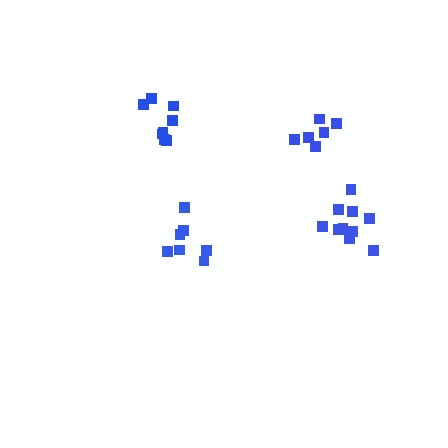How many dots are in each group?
Group 1: 6 dots, Group 2: 11 dots, Group 3: 8 dots, Group 4: 7 dots (32 total).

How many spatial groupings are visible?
There are 4 spatial groupings.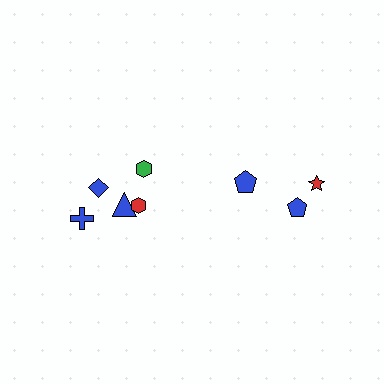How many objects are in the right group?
There are 3 objects.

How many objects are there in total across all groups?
There are 8 objects.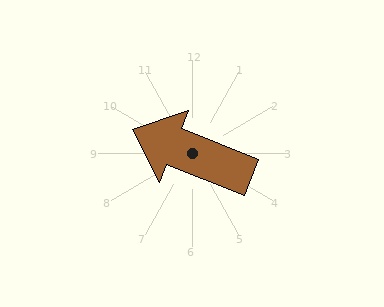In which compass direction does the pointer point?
West.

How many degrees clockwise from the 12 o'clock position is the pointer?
Approximately 292 degrees.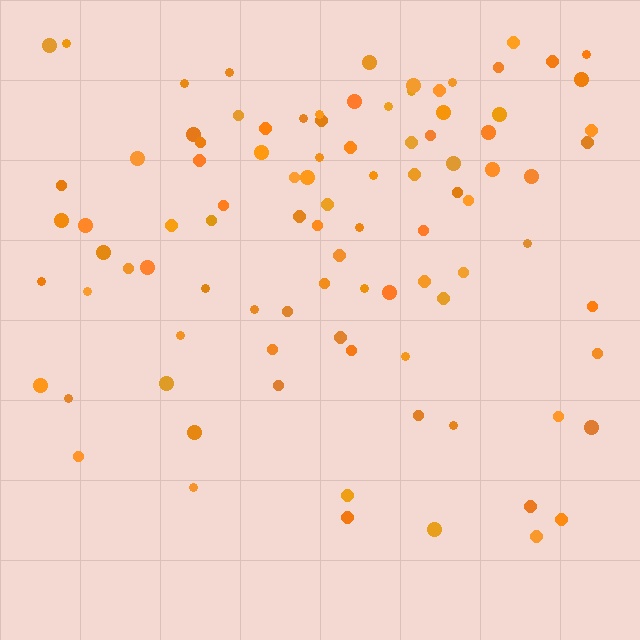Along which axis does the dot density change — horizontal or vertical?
Vertical.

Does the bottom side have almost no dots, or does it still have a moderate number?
Still a moderate number, just noticeably fewer than the top.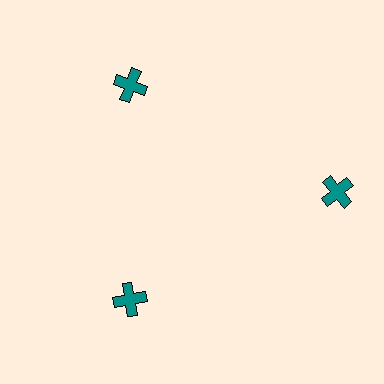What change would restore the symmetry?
The symmetry would be restored by moving it inward, back onto the ring so that all 3 crosses sit at equal angles and equal distance from the center.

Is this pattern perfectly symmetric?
No. The 3 teal crosses are arranged in a ring, but one element near the 3 o'clock position is pushed outward from the center, breaking the 3-fold rotational symmetry.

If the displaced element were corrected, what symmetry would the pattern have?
It would have 3-fold rotational symmetry — the pattern would map onto itself every 120 degrees.